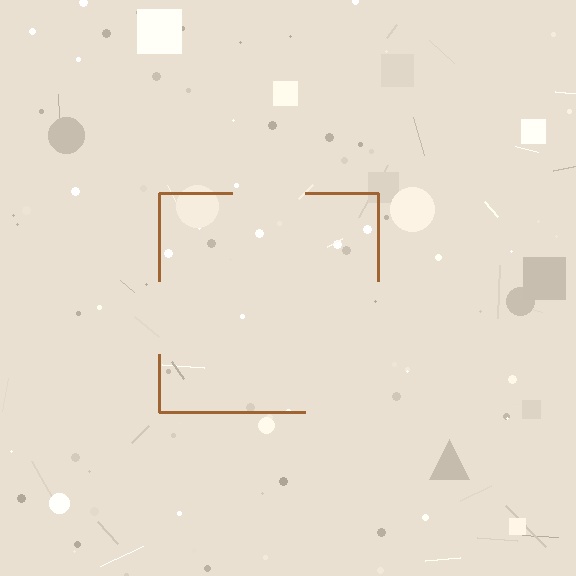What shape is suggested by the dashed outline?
The dashed outline suggests a square.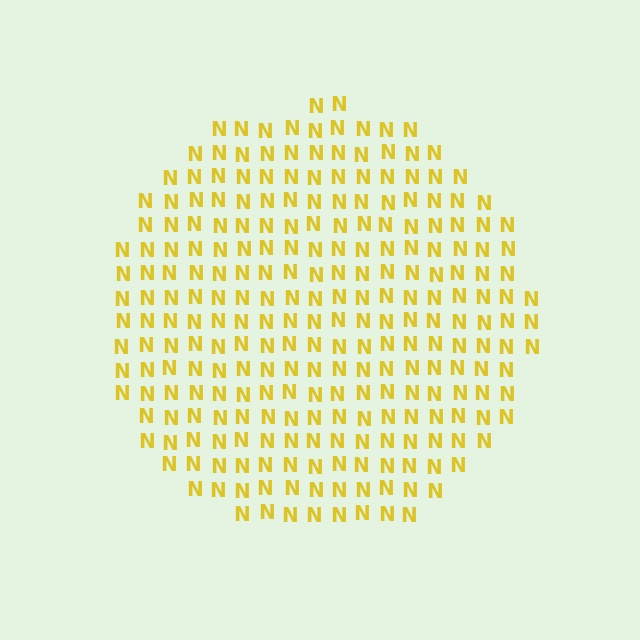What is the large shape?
The large shape is a circle.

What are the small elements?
The small elements are letter N's.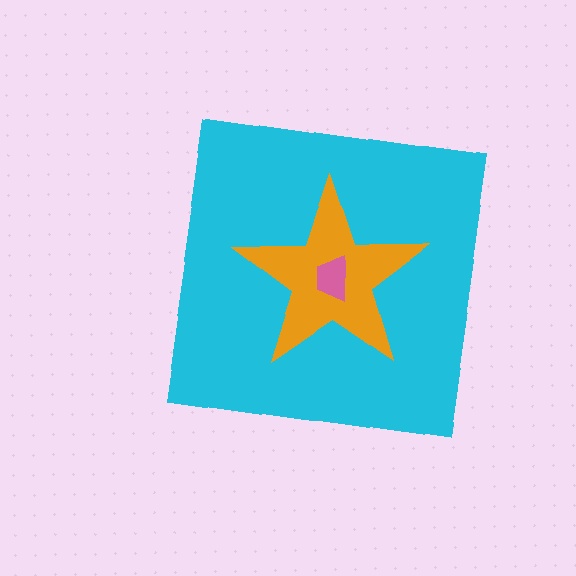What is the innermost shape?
The pink trapezoid.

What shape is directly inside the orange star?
The pink trapezoid.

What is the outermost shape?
The cyan square.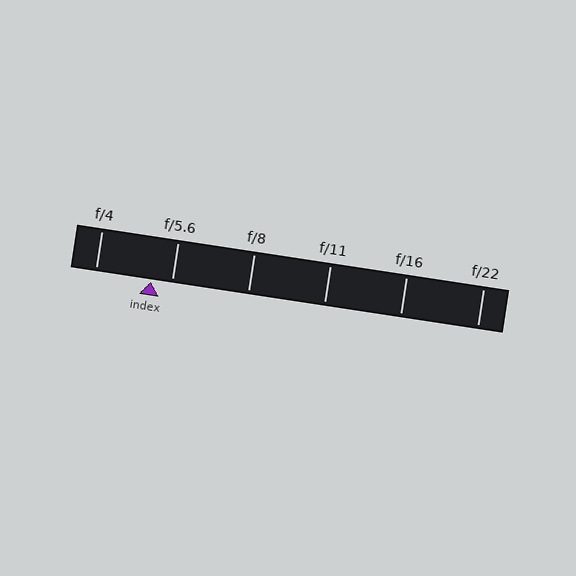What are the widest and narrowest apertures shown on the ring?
The widest aperture shown is f/4 and the narrowest is f/22.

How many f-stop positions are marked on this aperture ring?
There are 6 f-stop positions marked.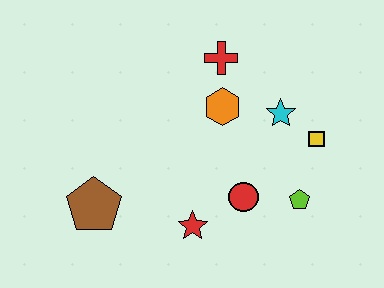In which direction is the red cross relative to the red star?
The red cross is above the red star.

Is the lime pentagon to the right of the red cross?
Yes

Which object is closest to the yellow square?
The cyan star is closest to the yellow square.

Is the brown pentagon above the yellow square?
No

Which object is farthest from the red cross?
The brown pentagon is farthest from the red cross.